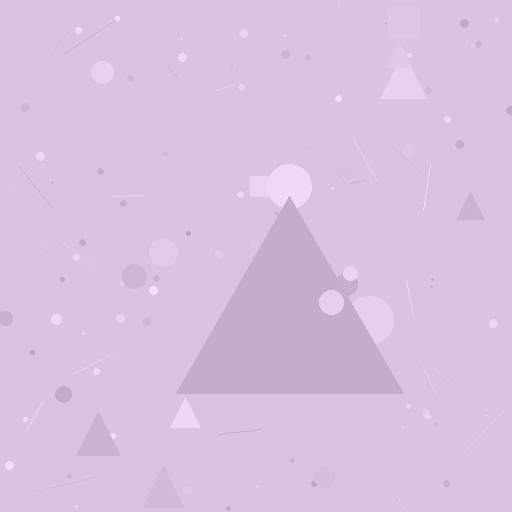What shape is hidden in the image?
A triangle is hidden in the image.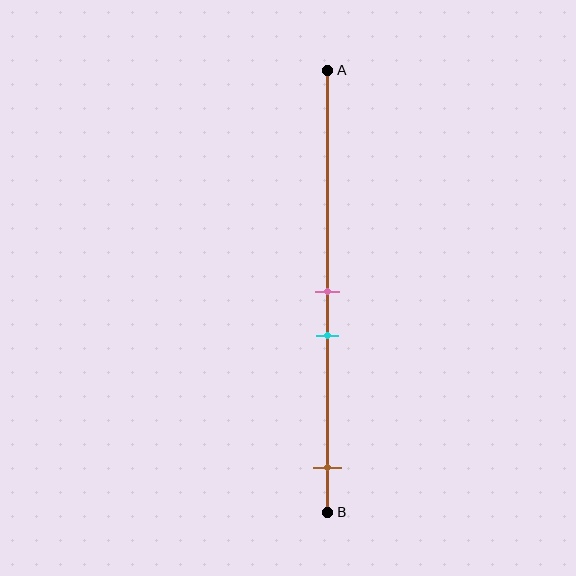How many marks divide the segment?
There are 3 marks dividing the segment.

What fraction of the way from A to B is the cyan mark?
The cyan mark is approximately 60% (0.6) of the way from A to B.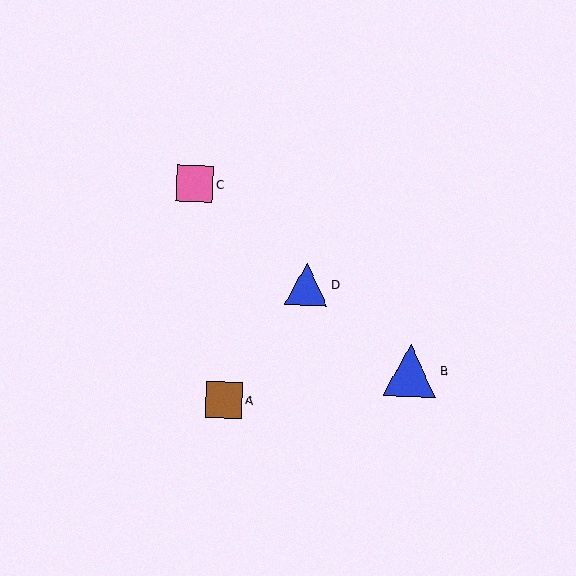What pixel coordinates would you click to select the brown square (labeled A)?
Click at (224, 400) to select the brown square A.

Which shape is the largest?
The blue triangle (labeled B) is the largest.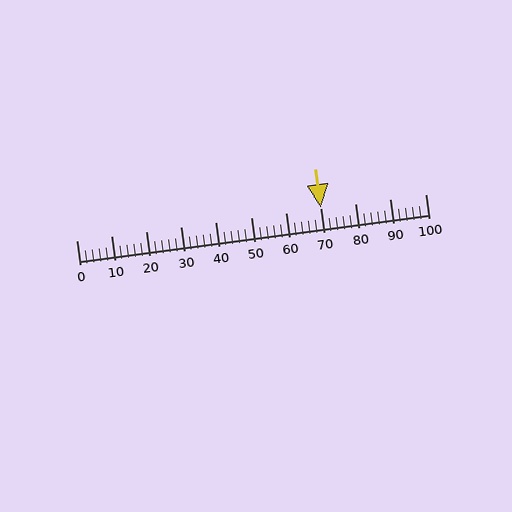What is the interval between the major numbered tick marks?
The major tick marks are spaced 10 units apart.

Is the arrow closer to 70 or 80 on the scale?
The arrow is closer to 70.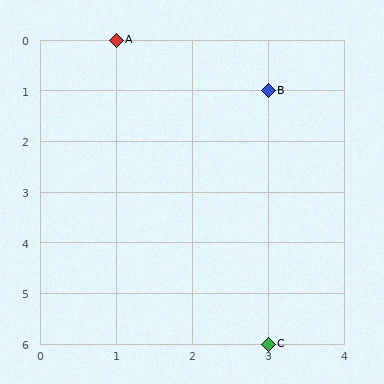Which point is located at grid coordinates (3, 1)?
Point B is at (3, 1).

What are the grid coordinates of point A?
Point A is at grid coordinates (1, 0).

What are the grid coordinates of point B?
Point B is at grid coordinates (3, 1).